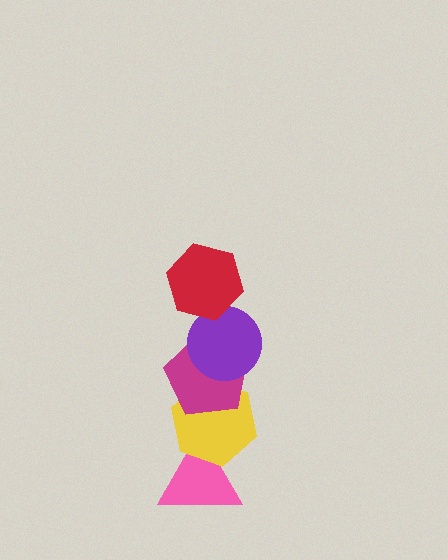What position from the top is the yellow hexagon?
The yellow hexagon is 4th from the top.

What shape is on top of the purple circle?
The red hexagon is on top of the purple circle.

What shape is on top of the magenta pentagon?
The purple circle is on top of the magenta pentagon.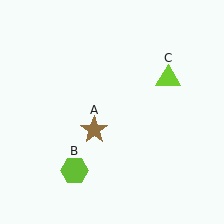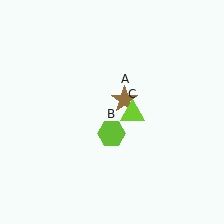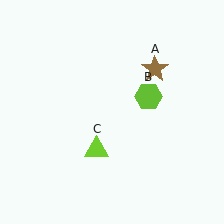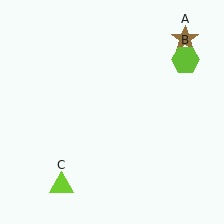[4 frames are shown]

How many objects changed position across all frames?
3 objects changed position: brown star (object A), lime hexagon (object B), lime triangle (object C).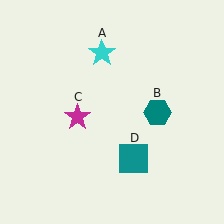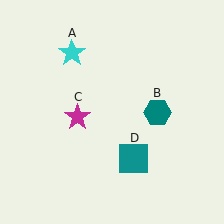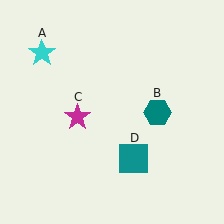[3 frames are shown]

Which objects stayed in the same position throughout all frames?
Teal hexagon (object B) and magenta star (object C) and teal square (object D) remained stationary.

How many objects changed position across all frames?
1 object changed position: cyan star (object A).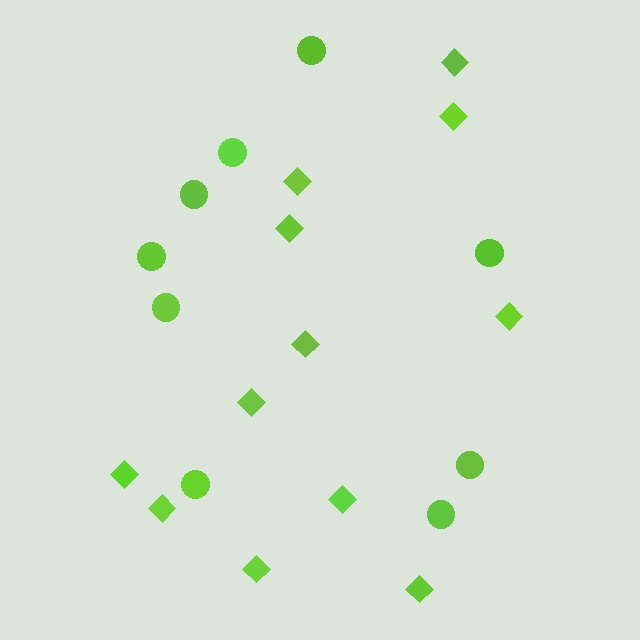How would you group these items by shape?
There are 2 groups: one group of diamonds (12) and one group of circles (9).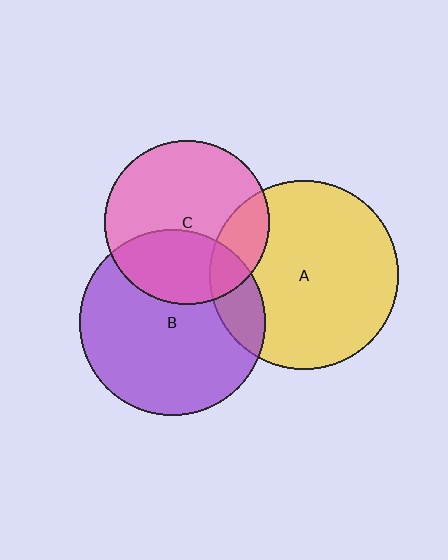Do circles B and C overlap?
Yes.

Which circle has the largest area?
Circle A (yellow).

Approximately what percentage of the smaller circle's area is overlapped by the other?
Approximately 35%.